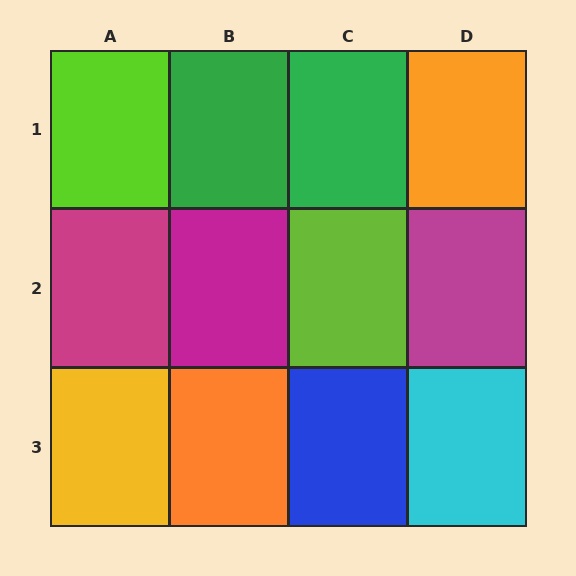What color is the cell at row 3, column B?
Orange.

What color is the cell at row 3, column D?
Cyan.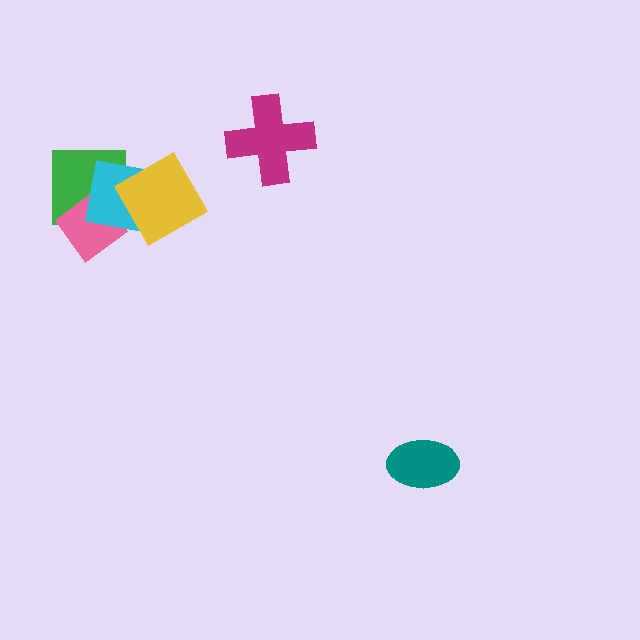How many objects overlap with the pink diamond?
3 objects overlap with the pink diamond.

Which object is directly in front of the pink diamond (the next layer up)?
The cyan square is directly in front of the pink diamond.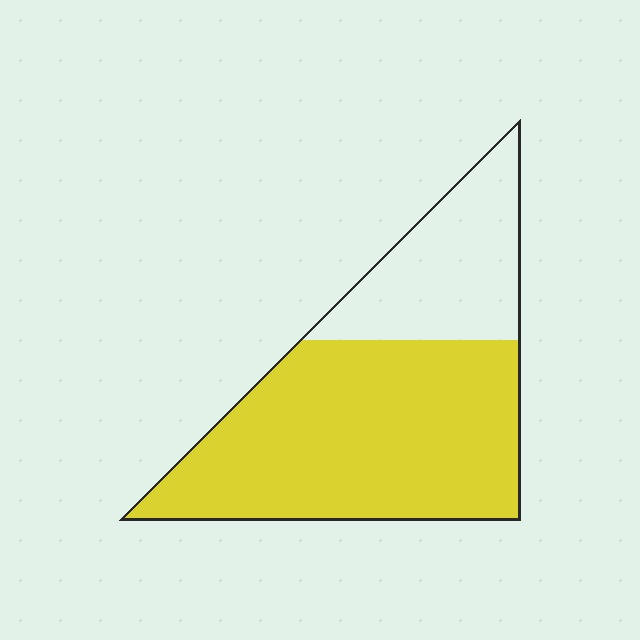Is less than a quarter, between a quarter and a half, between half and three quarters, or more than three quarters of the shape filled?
Between half and three quarters.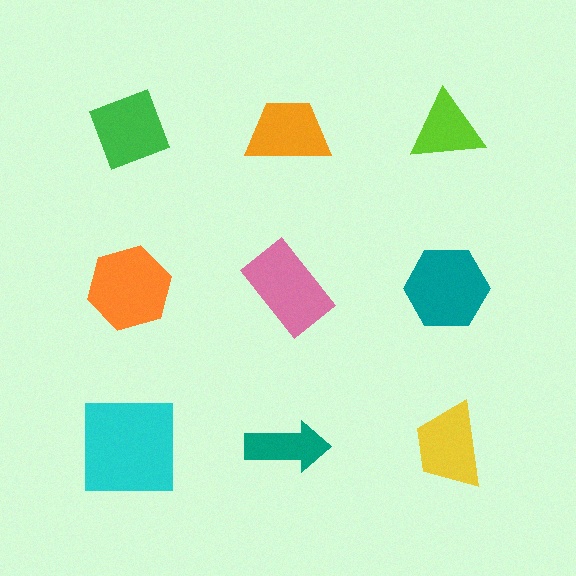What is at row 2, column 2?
A pink rectangle.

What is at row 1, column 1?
A green diamond.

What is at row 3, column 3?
A yellow trapezoid.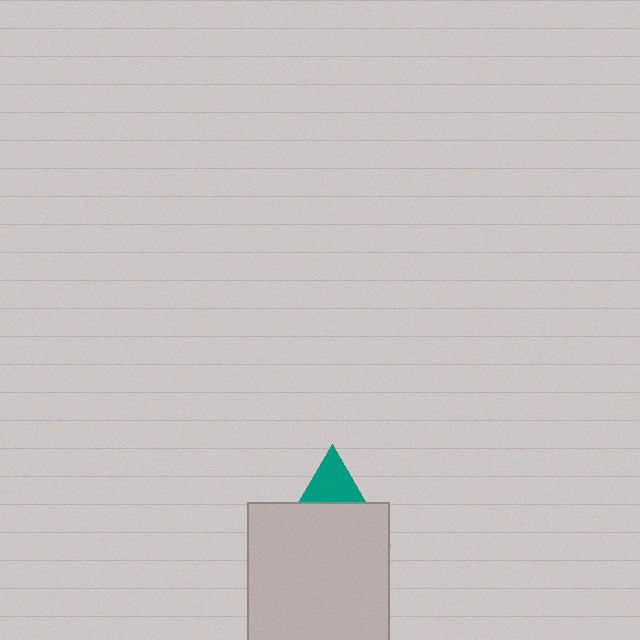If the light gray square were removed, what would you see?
You would see the complete teal triangle.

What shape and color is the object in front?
The object in front is a light gray square.